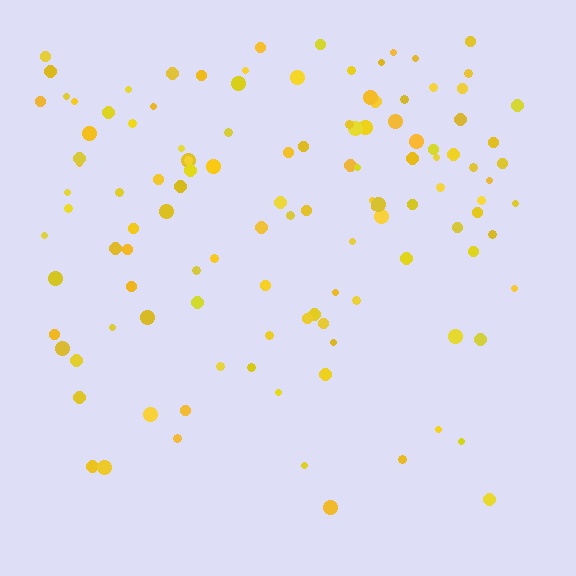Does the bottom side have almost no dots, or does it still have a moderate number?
Still a moderate number, just noticeably fewer than the top.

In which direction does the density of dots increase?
From bottom to top, with the top side densest.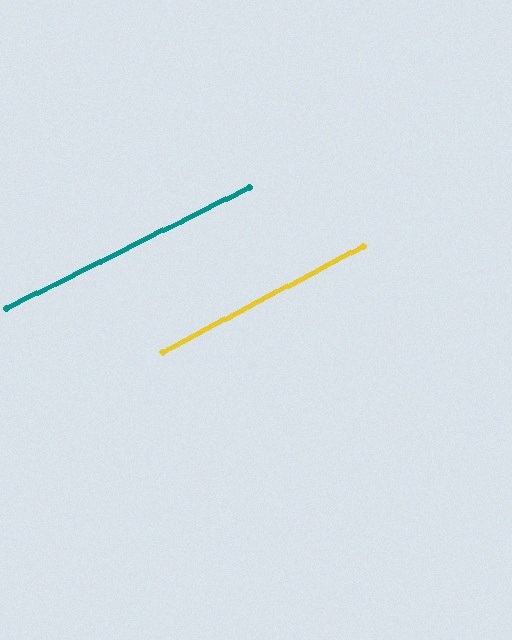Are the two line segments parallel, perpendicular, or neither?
Parallel — their directions differ by only 1.3°.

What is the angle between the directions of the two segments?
Approximately 1 degree.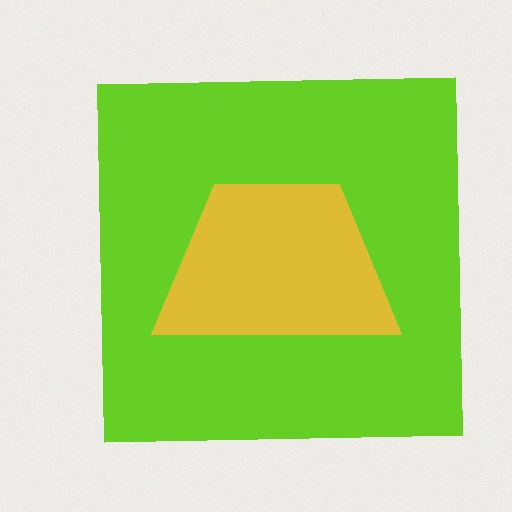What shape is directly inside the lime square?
The yellow trapezoid.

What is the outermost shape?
The lime square.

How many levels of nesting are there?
2.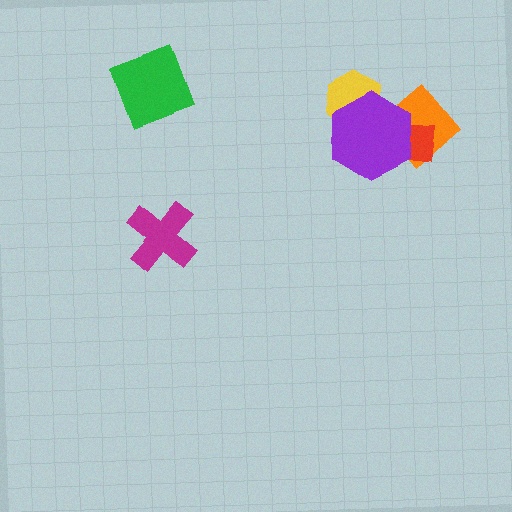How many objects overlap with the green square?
0 objects overlap with the green square.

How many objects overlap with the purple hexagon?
3 objects overlap with the purple hexagon.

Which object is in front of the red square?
The purple hexagon is in front of the red square.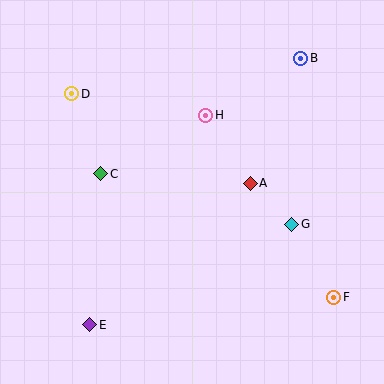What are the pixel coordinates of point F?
Point F is at (334, 297).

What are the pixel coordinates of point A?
Point A is at (250, 183).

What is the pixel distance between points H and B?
The distance between H and B is 111 pixels.